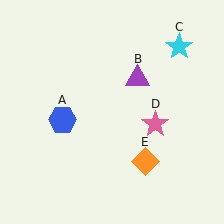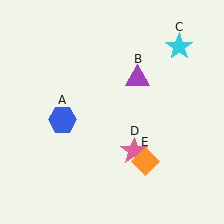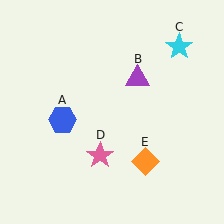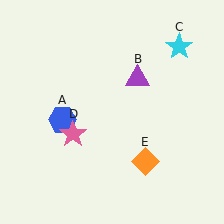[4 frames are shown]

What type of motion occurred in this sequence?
The pink star (object D) rotated clockwise around the center of the scene.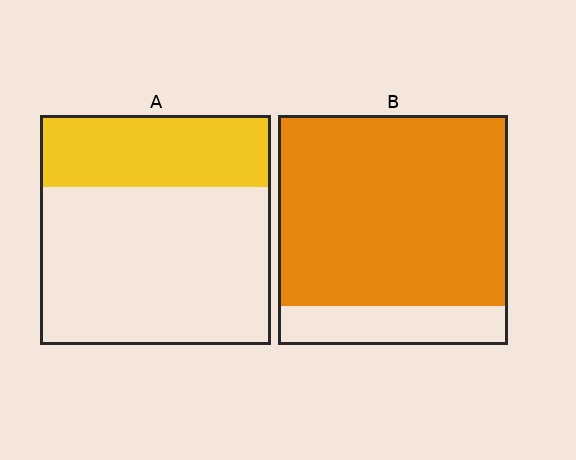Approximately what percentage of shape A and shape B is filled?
A is approximately 30% and B is approximately 85%.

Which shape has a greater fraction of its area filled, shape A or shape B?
Shape B.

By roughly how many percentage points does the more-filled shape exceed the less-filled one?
By roughly 50 percentage points (B over A).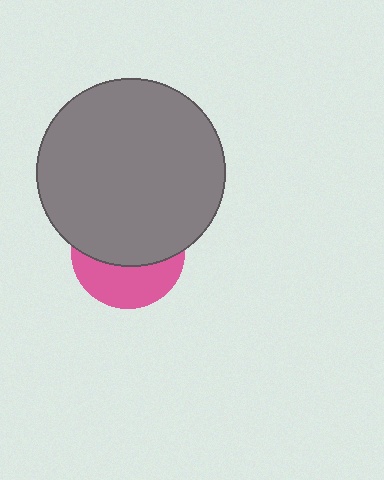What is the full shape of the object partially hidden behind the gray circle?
The partially hidden object is a pink circle.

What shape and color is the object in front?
The object in front is a gray circle.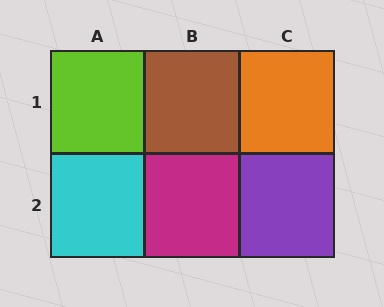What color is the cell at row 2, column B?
Magenta.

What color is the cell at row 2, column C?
Purple.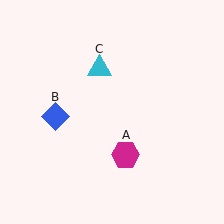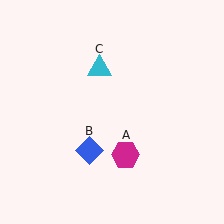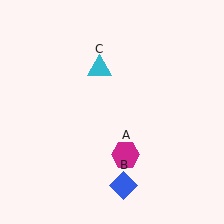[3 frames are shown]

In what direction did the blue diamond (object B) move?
The blue diamond (object B) moved down and to the right.